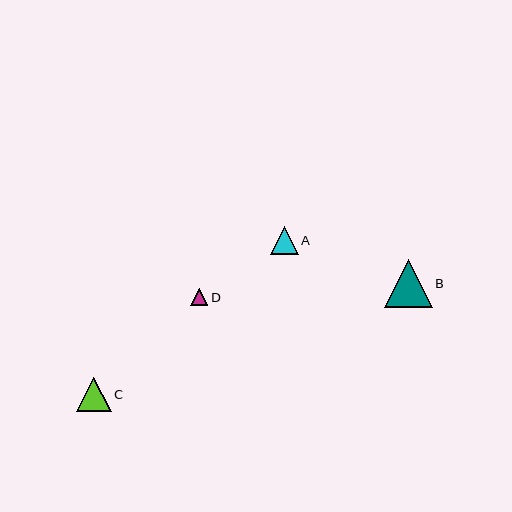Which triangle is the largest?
Triangle B is the largest with a size of approximately 48 pixels.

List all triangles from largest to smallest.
From largest to smallest: B, C, A, D.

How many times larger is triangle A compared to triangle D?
Triangle A is approximately 1.7 times the size of triangle D.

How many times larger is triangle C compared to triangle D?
Triangle C is approximately 2.1 times the size of triangle D.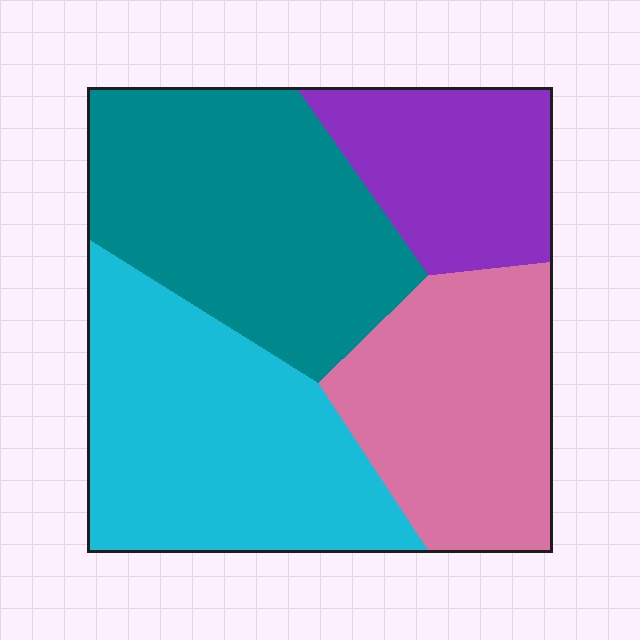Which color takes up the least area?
Purple, at roughly 15%.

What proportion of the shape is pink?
Pink takes up about one quarter (1/4) of the shape.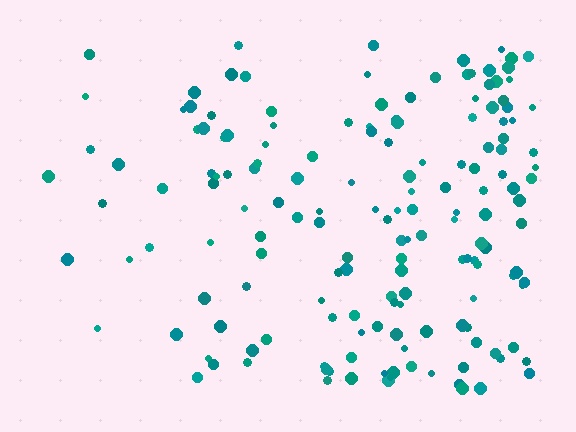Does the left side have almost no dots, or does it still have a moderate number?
Still a moderate number, just noticeably fewer than the right.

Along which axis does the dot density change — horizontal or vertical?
Horizontal.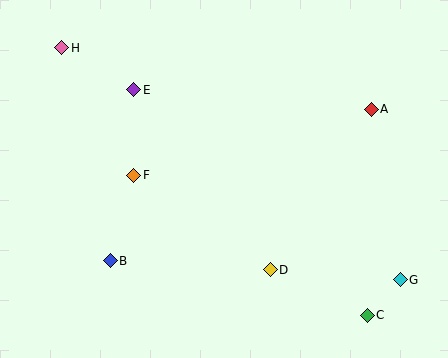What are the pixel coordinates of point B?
Point B is at (110, 261).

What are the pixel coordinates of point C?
Point C is at (367, 315).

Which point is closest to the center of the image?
Point F at (134, 175) is closest to the center.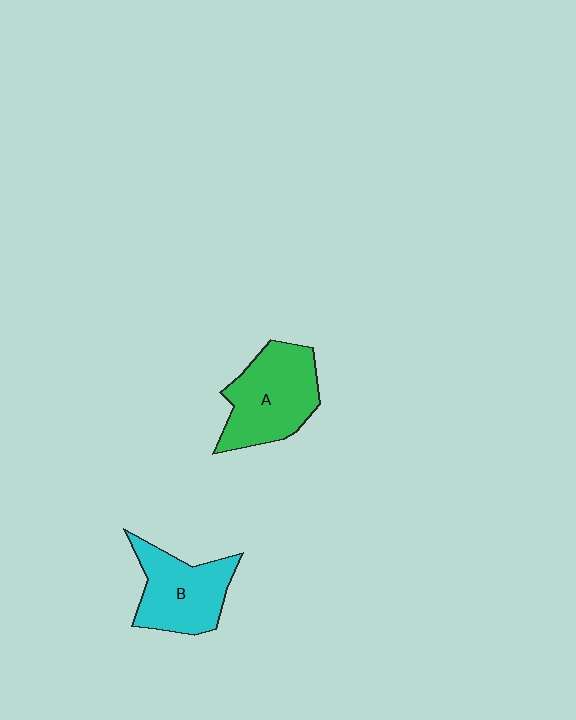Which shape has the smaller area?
Shape B (cyan).